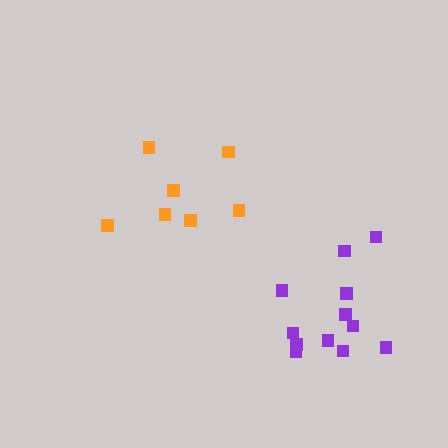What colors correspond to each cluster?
The clusters are colored: purple, orange.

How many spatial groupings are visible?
There are 2 spatial groupings.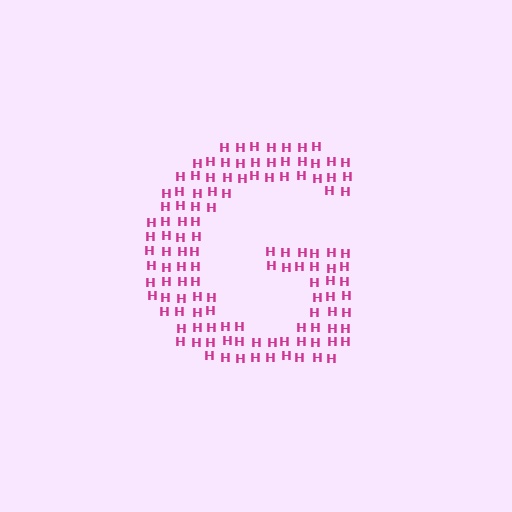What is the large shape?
The large shape is the letter G.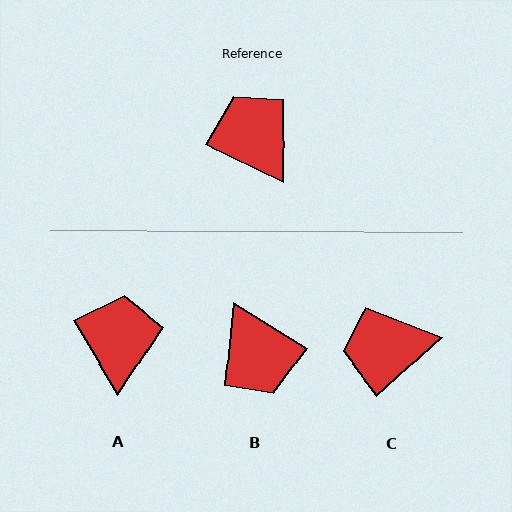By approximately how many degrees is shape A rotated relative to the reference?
Approximately 34 degrees clockwise.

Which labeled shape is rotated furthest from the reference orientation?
B, about 174 degrees away.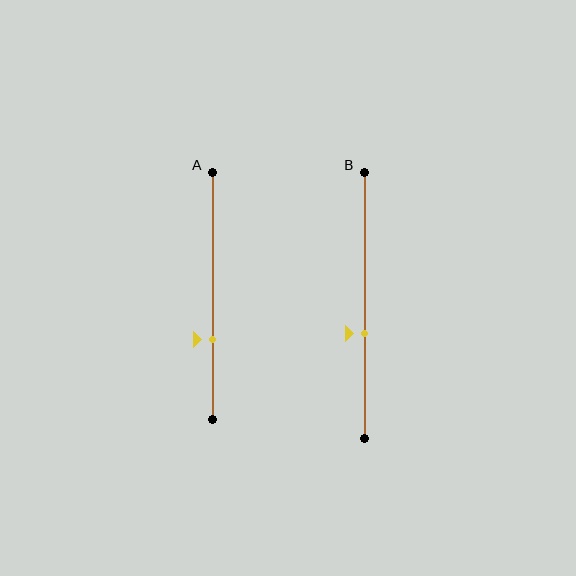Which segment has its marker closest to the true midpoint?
Segment B has its marker closest to the true midpoint.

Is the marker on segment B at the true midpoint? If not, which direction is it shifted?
No, the marker on segment B is shifted downward by about 10% of the segment length.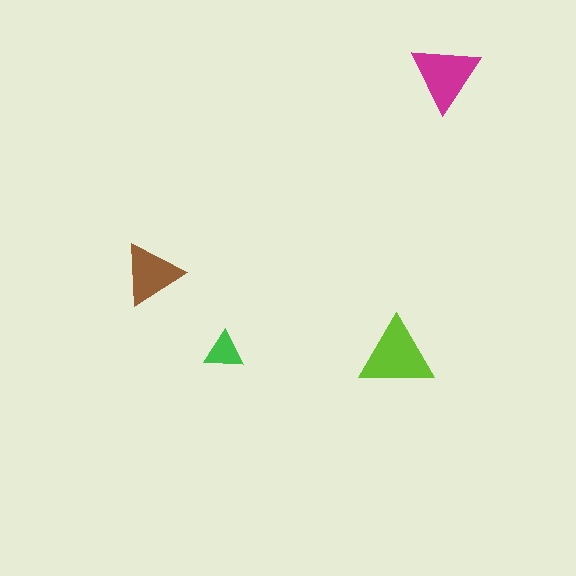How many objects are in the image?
There are 4 objects in the image.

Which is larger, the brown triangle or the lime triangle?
The lime one.